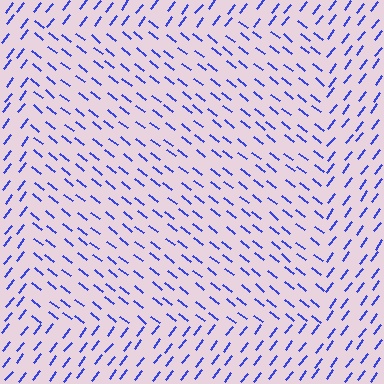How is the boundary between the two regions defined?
The boundary is defined purely by a change in line orientation (approximately 89 degrees difference). All lines are the same color and thickness.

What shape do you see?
I see a rectangle.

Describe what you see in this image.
The image is filled with small blue line segments. A rectangle region in the image has lines oriented differently from the surrounding lines, creating a visible texture boundary.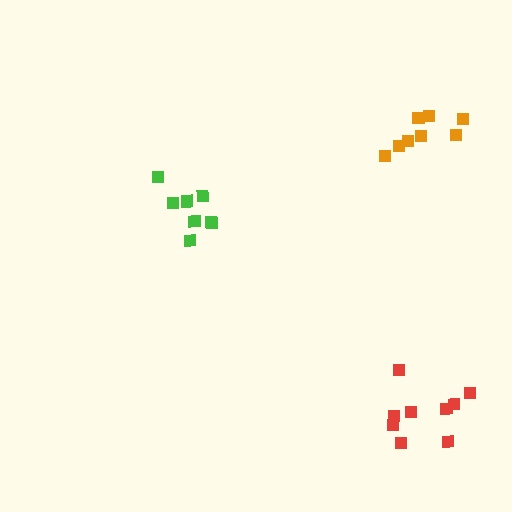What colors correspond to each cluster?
The clusters are colored: red, green, orange.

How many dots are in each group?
Group 1: 9 dots, Group 2: 8 dots, Group 3: 8 dots (25 total).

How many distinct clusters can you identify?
There are 3 distinct clusters.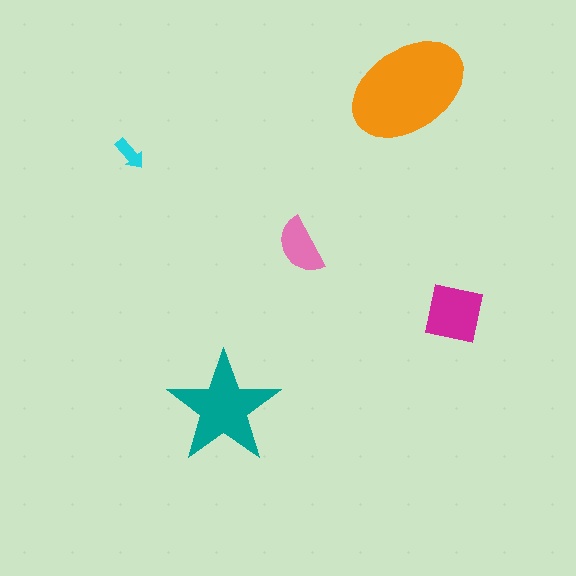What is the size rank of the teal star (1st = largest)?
2nd.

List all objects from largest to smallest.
The orange ellipse, the teal star, the magenta square, the pink semicircle, the cyan arrow.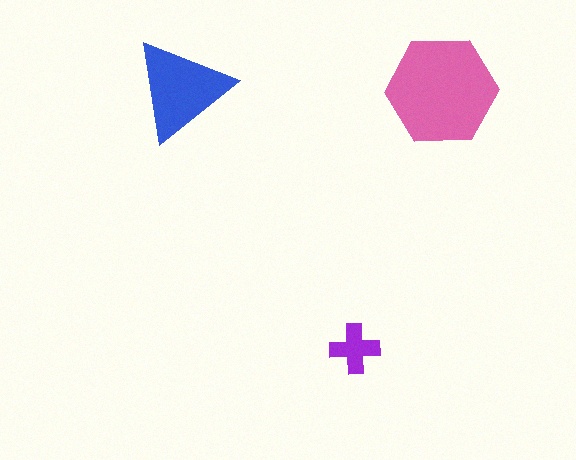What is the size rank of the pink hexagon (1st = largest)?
1st.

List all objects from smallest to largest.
The purple cross, the blue triangle, the pink hexagon.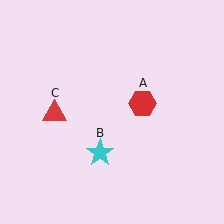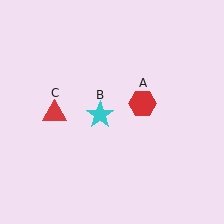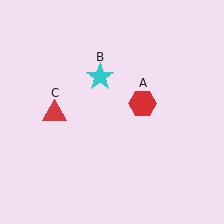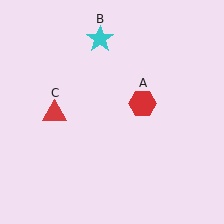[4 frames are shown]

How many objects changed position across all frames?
1 object changed position: cyan star (object B).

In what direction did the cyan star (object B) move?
The cyan star (object B) moved up.